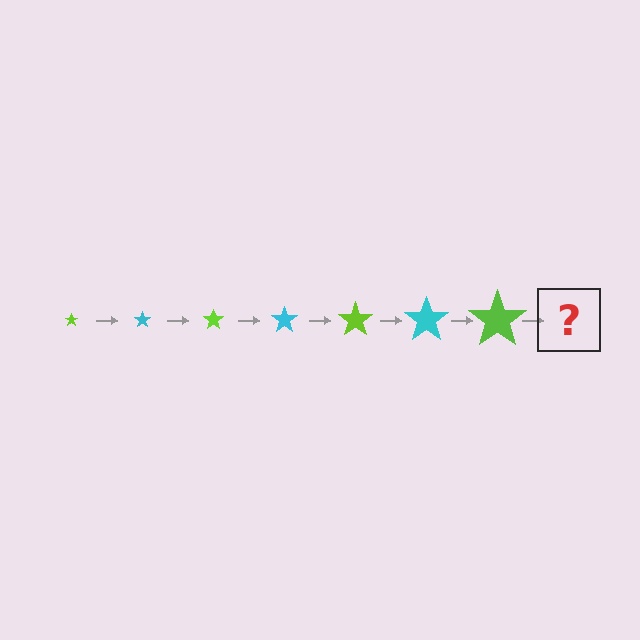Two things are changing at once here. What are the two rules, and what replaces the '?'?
The two rules are that the star grows larger each step and the color cycles through lime and cyan. The '?' should be a cyan star, larger than the previous one.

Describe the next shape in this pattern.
It should be a cyan star, larger than the previous one.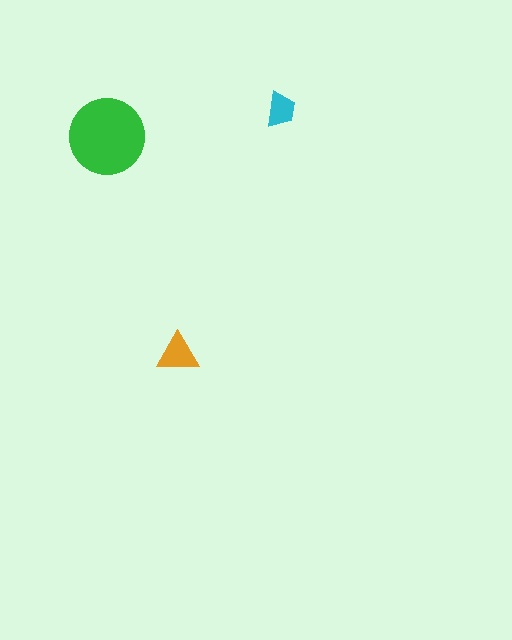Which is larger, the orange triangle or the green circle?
The green circle.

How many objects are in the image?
There are 3 objects in the image.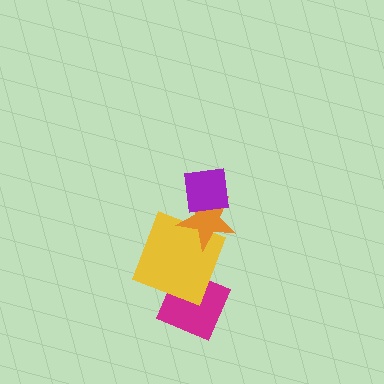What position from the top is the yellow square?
The yellow square is 3rd from the top.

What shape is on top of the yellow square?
The orange star is on top of the yellow square.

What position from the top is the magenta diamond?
The magenta diamond is 4th from the top.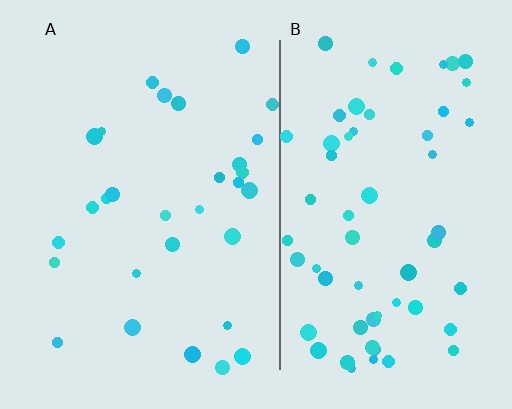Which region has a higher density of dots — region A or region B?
B (the right).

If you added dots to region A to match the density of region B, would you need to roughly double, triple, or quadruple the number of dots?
Approximately double.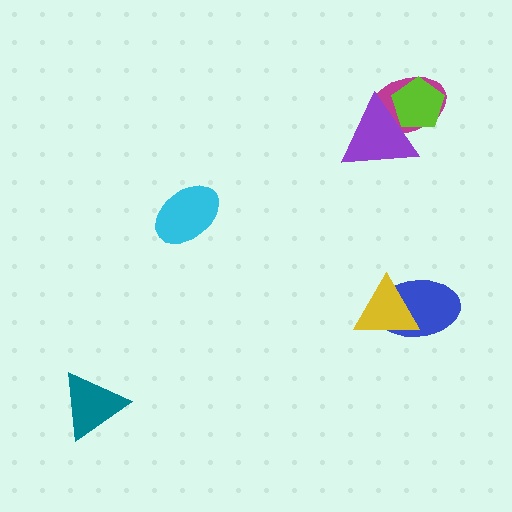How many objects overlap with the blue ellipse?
1 object overlaps with the blue ellipse.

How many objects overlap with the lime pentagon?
2 objects overlap with the lime pentagon.